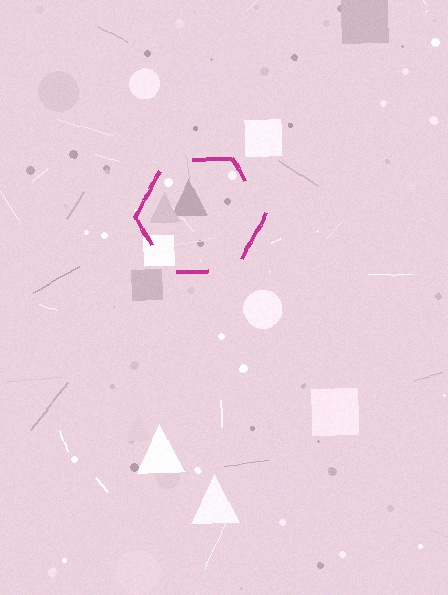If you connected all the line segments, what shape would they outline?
They would outline a hexagon.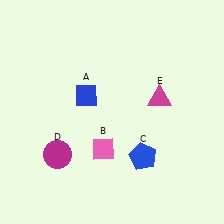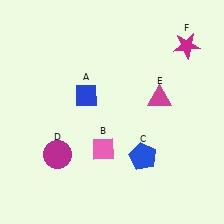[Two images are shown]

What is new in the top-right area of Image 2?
A magenta star (F) was added in the top-right area of Image 2.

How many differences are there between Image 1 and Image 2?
There is 1 difference between the two images.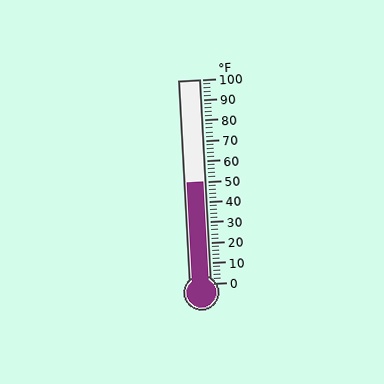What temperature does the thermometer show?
The thermometer shows approximately 50°F.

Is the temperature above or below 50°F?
The temperature is at 50°F.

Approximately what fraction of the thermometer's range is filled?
The thermometer is filled to approximately 50% of its range.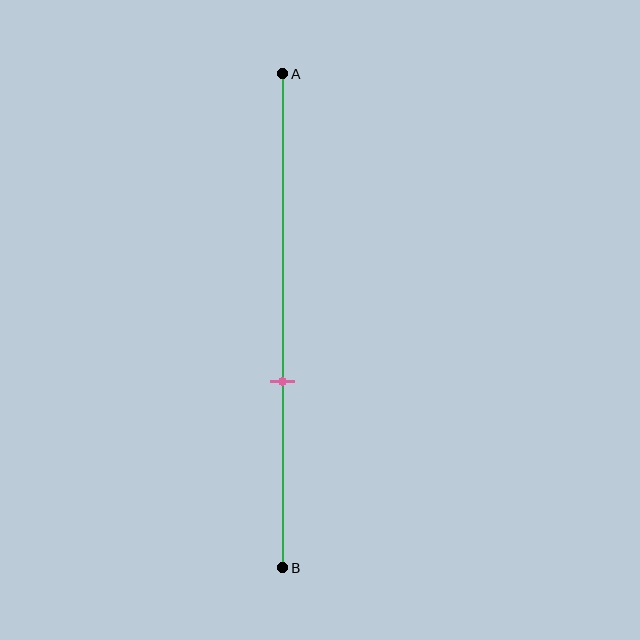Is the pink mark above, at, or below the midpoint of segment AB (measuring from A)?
The pink mark is below the midpoint of segment AB.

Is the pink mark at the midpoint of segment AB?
No, the mark is at about 60% from A, not at the 50% midpoint.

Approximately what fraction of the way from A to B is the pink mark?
The pink mark is approximately 60% of the way from A to B.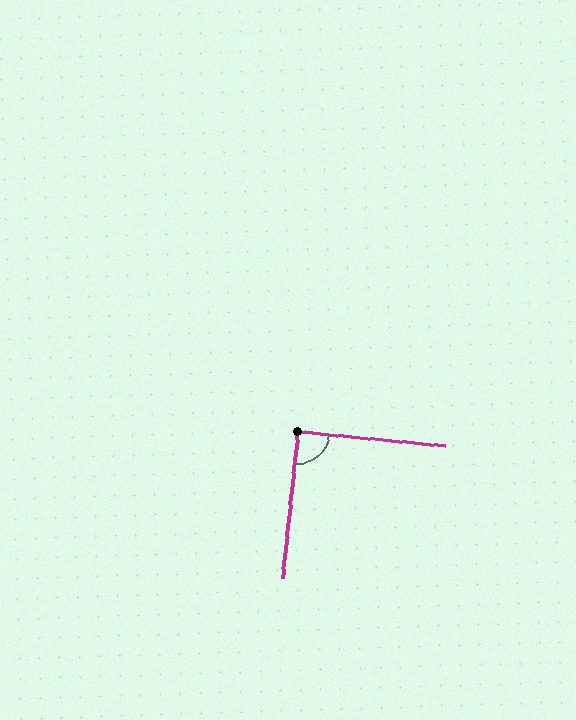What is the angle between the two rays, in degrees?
Approximately 91 degrees.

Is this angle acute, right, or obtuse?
It is approximately a right angle.